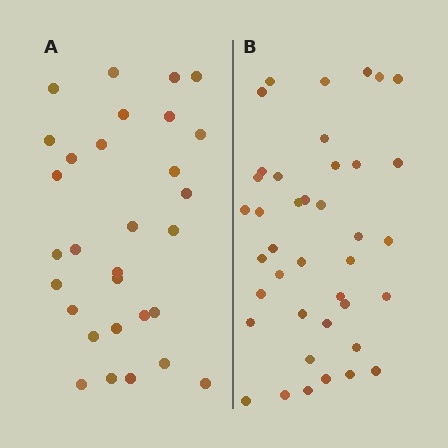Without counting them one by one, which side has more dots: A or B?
Region B (the right region) has more dots.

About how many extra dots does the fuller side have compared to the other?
Region B has roughly 10 or so more dots than region A.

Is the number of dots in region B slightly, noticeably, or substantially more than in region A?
Region B has noticeably more, but not dramatically so. The ratio is roughly 1.3 to 1.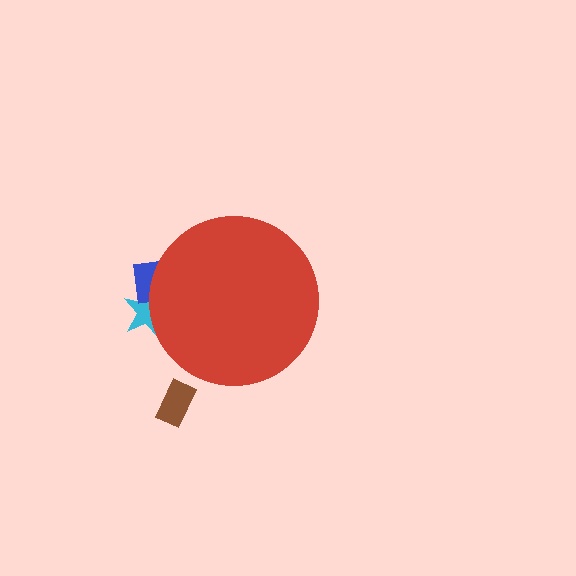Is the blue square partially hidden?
Yes, the blue square is partially hidden behind the red circle.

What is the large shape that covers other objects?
A red circle.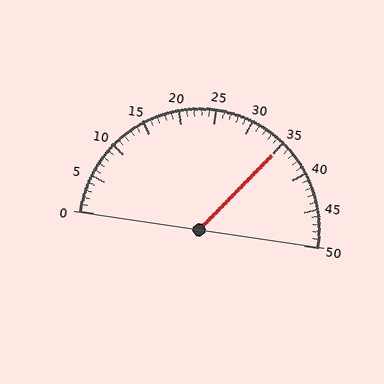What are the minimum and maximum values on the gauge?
The gauge ranges from 0 to 50.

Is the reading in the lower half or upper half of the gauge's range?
The reading is in the upper half of the range (0 to 50).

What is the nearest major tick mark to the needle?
The nearest major tick mark is 35.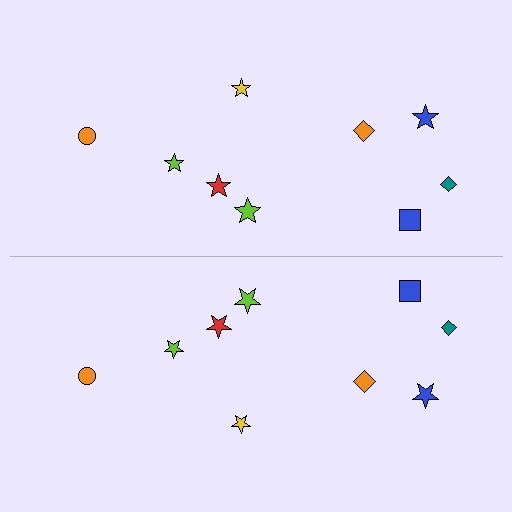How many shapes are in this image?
There are 18 shapes in this image.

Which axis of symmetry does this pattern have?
The pattern has a horizontal axis of symmetry running through the center of the image.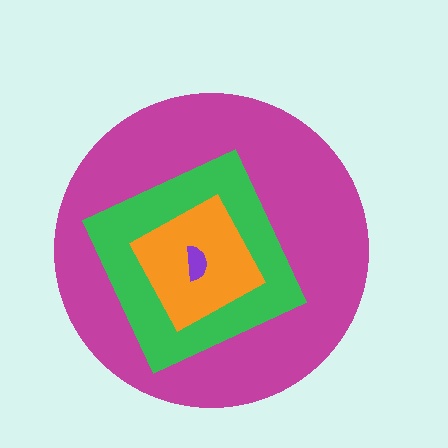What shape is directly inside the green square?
The orange diamond.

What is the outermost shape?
The magenta circle.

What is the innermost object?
The purple semicircle.